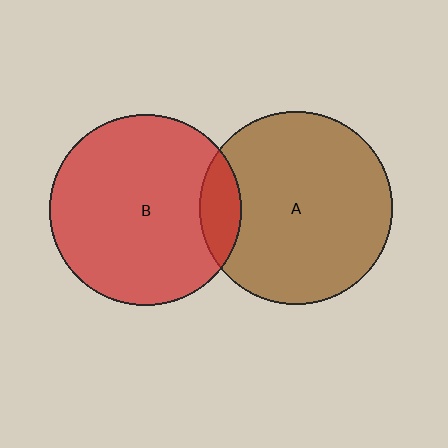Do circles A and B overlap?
Yes.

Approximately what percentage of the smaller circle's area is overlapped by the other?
Approximately 10%.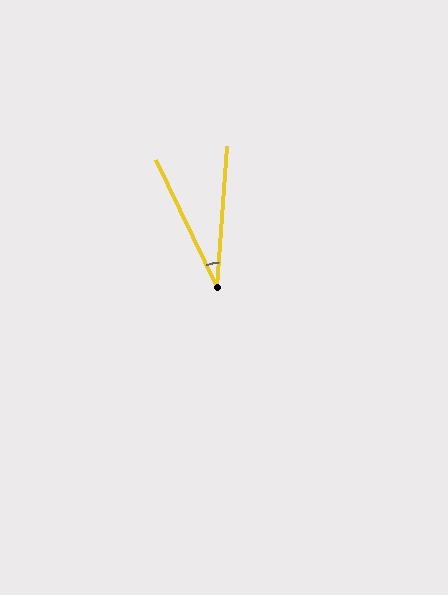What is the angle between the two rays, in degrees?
Approximately 29 degrees.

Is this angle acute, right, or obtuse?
It is acute.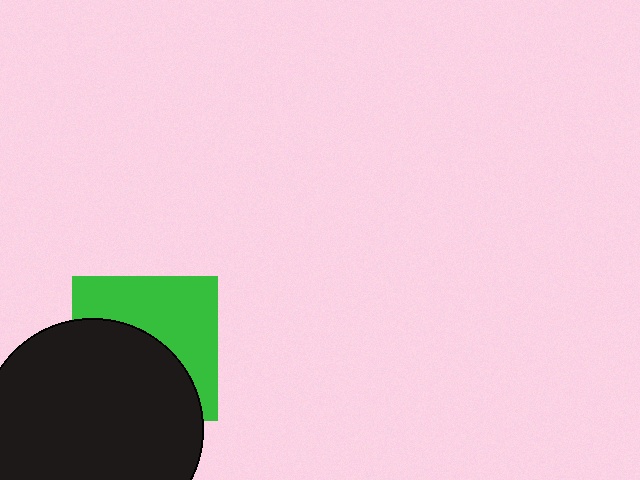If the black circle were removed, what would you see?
You would see the complete green square.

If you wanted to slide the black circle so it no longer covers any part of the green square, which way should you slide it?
Slide it down — that is the most direct way to separate the two shapes.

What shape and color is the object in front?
The object in front is a black circle.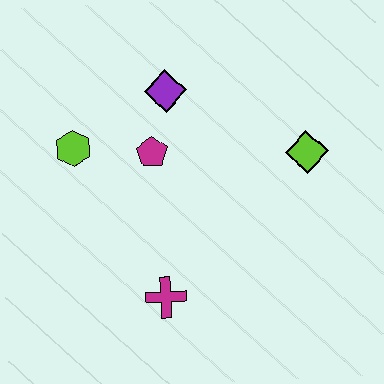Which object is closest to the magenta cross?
The magenta pentagon is closest to the magenta cross.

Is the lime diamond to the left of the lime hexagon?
No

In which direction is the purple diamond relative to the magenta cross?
The purple diamond is above the magenta cross.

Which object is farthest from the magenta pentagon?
The lime diamond is farthest from the magenta pentagon.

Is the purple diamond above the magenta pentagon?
Yes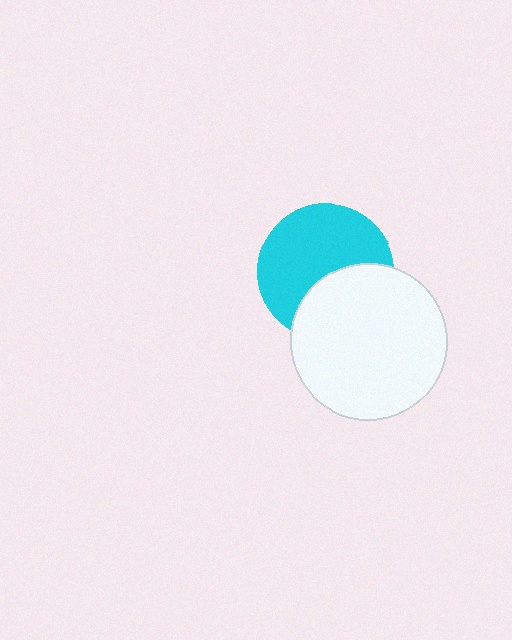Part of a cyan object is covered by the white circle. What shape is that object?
It is a circle.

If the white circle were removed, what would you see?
You would see the complete cyan circle.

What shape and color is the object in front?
The object in front is a white circle.